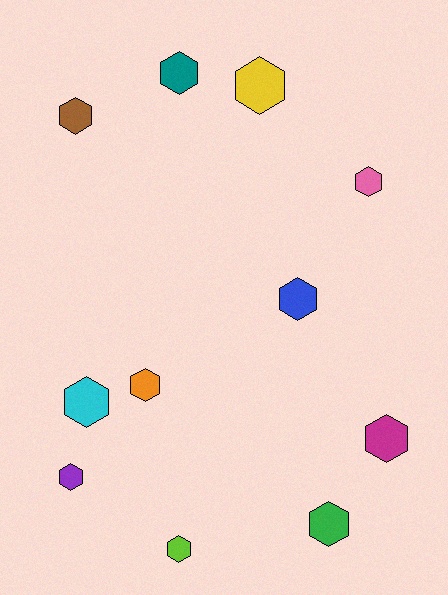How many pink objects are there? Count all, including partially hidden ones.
There is 1 pink object.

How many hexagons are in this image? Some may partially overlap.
There are 11 hexagons.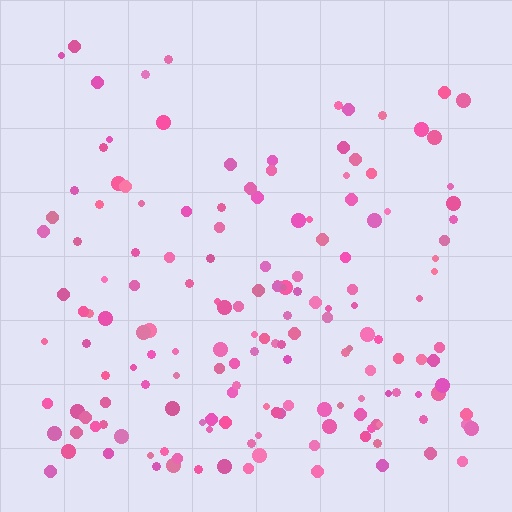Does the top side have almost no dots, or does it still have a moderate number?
Still a moderate number, just noticeably fewer than the bottom.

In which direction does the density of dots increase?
From top to bottom, with the bottom side densest.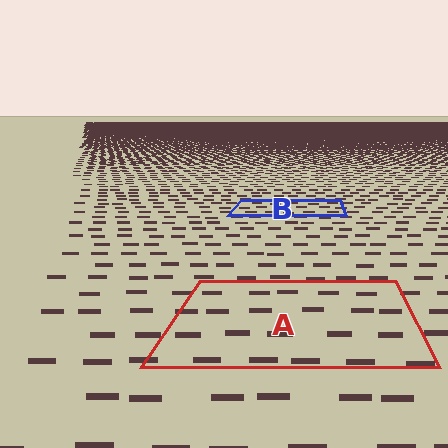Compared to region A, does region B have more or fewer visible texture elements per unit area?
Region B has more texture elements per unit area — they are packed more densely because it is farther away.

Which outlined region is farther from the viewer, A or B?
Region B is farther from the viewer — the texture elements inside it appear smaller and more densely packed.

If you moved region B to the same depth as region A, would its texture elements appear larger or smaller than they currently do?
They would appear larger. At a closer depth, the same texture elements are projected at a bigger on-screen size.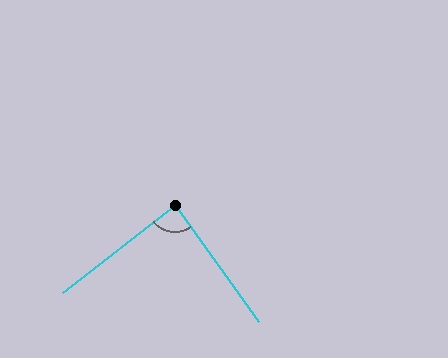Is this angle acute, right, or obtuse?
It is approximately a right angle.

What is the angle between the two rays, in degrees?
Approximately 87 degrees.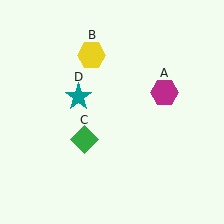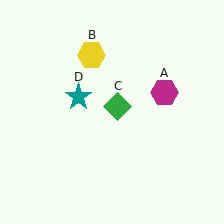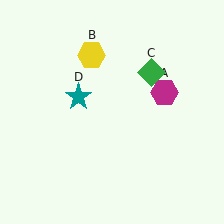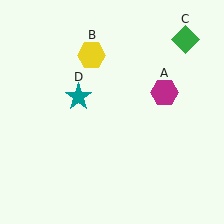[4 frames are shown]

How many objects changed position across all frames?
1 object changed position: green diamond (object C).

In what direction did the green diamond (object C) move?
The green diamond (object C) moved up and to the right.